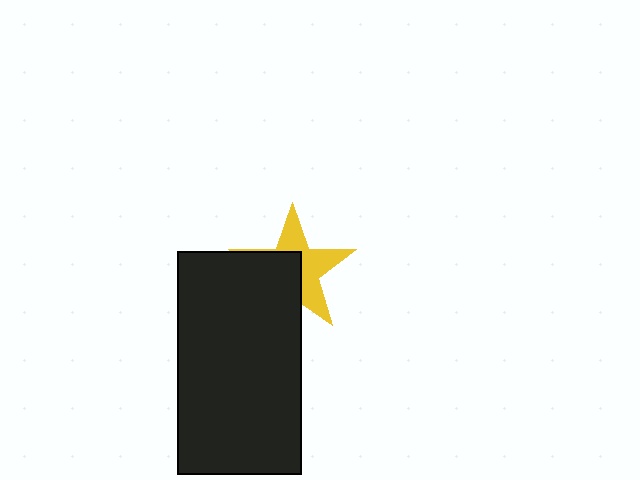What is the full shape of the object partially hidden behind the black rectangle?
The partially hidden object is a yellow star.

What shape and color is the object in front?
The object in front is a black rectangle.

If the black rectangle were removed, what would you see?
You would see the complete yellow star.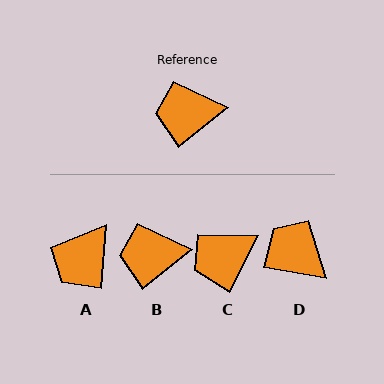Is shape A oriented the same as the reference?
No, it is off by about 47 degrees.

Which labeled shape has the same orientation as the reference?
B.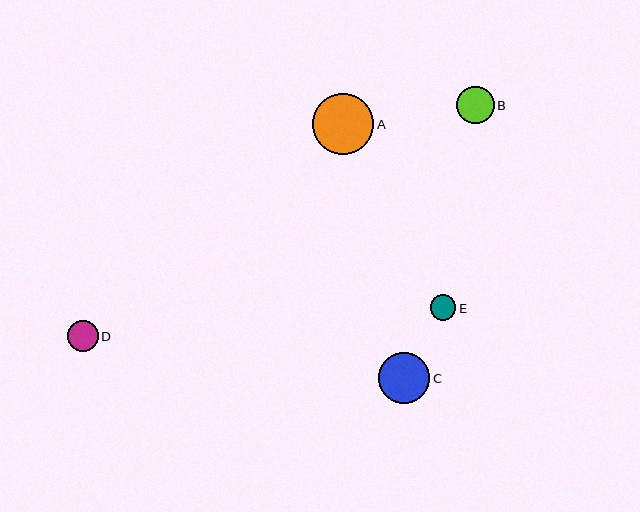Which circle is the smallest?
Circle E is the smallest with a size of approximately 26 pixels.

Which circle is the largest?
Circle A is the largest with a size of approximately 61 pixels.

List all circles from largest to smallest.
From largest to smallest: A, C, B, D, E.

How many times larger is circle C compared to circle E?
Circle C is approximately 2.0 times the size of circle E.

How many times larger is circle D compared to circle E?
Circle D is approximately 1.2 times the size of circle E.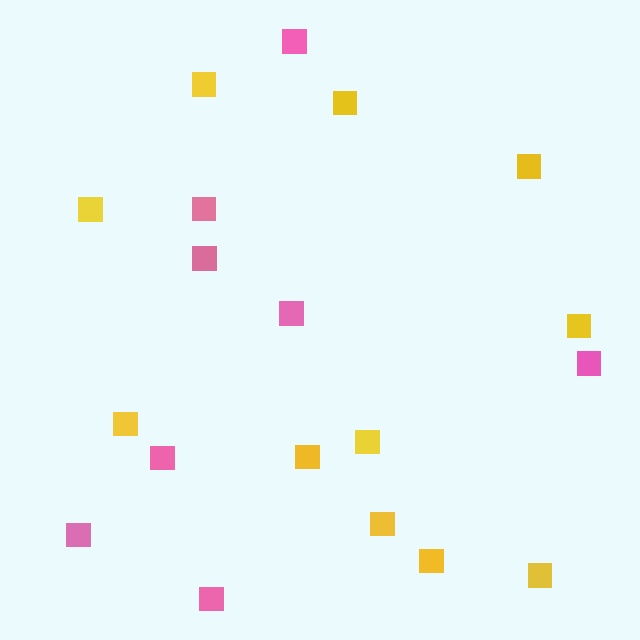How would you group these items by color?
There are 2 groups: one group of pink squares (8) and one group of yellow squares (11).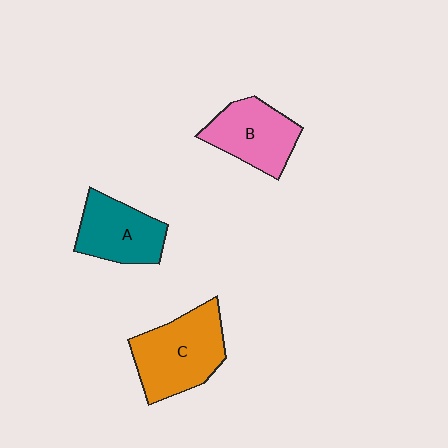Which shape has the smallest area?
Shape A (teal).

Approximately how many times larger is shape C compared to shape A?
Approximately 1.3 times.